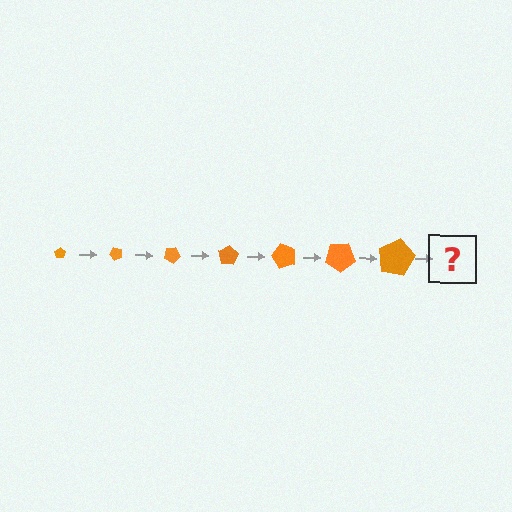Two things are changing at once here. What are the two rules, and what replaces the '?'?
The two rules are that the pentagon grows larger each step and it rotates 50 degrees each step. The '?' should be a pentagon, larger than the previous one and rotated 350 degrees from the start.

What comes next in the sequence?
The next element should be a pentagon, larger than the previous one and rotated 350 degrees from the start.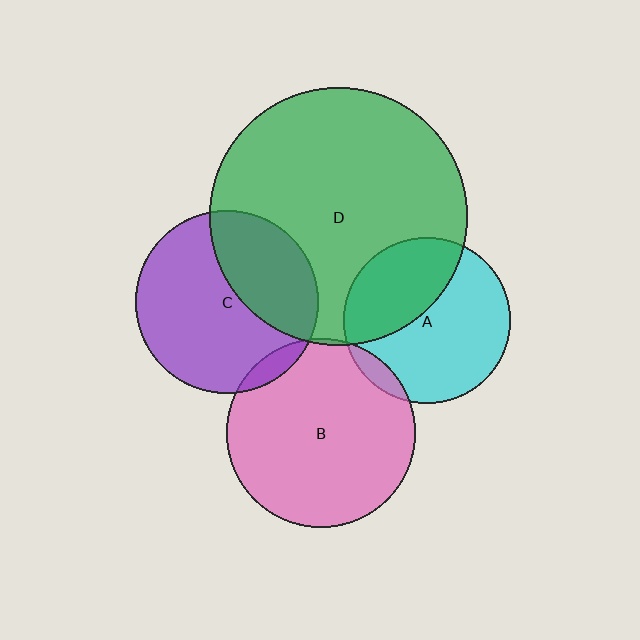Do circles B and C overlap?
Yes.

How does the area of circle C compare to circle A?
Approximately 1.2 times.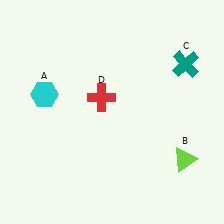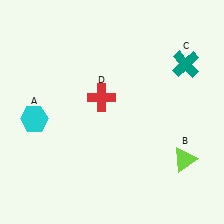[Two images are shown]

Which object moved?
The cyan hexagon (A) moved down.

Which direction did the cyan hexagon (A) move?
The cyan hexagon (A) moved down.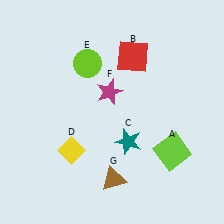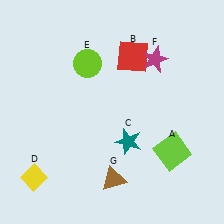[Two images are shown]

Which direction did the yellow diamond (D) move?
The yellow diamond (D) moved left.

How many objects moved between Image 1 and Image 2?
2 objects moved between the two images.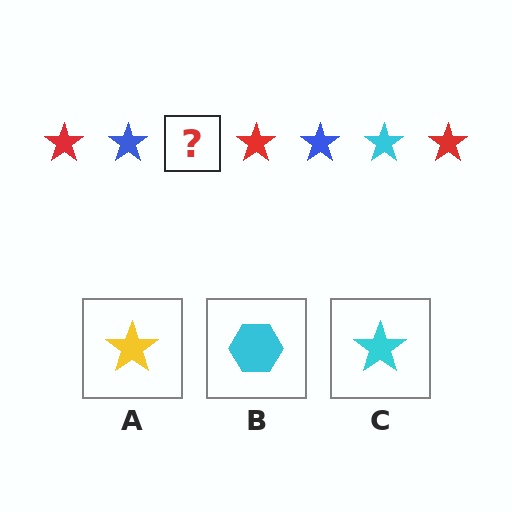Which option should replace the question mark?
Option C.